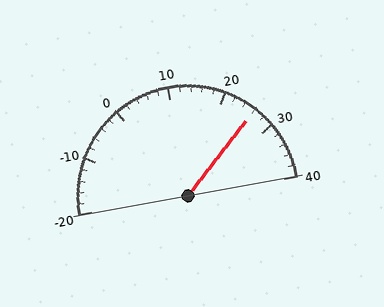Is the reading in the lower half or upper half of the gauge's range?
The reading is in the upper half of the range (-20 to 40).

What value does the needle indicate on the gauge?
The needle indicates approximately 26.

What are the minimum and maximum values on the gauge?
The gauge ranges from -20 to 40.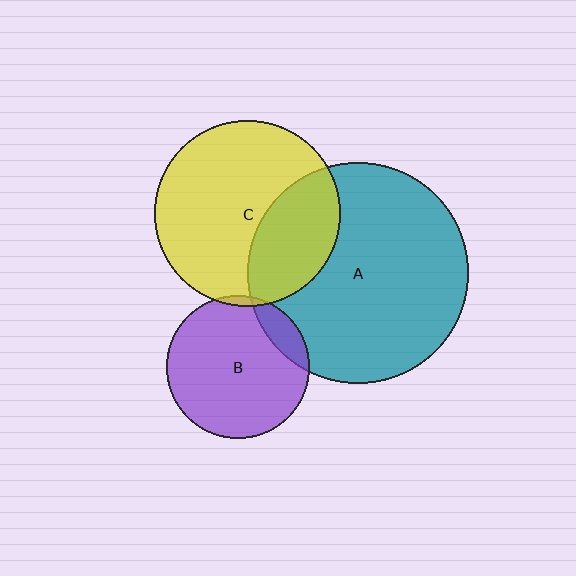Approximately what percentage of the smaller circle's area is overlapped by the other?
Approximately 30%.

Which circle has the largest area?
Circle A (teal).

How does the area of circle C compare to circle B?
Approximately 1.7 times.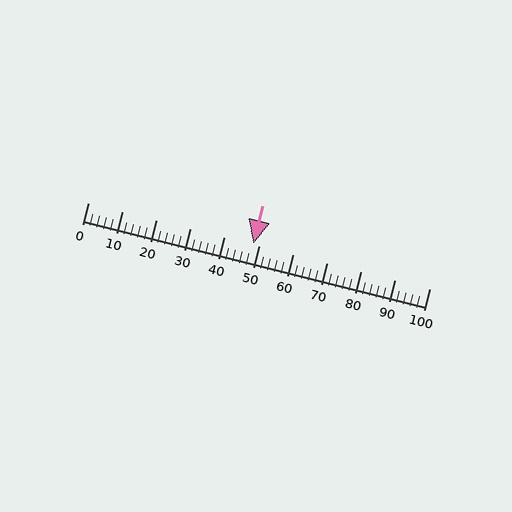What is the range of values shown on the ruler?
The ruler shows values from 0 to 100.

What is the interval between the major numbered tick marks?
The major tick marks are spaced 10 units apart.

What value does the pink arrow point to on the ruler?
The pink arrow points to approximately 48.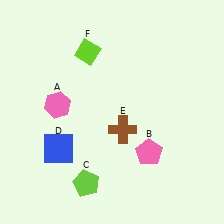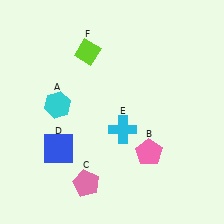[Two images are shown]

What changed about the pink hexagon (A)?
In Image 1, A is pink. In Image 2, it changed to cyan.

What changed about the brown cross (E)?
In Image 1, E is brown. In Image 2, it changed to cyan.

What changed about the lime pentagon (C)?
In Image 1, C is lime. In Image 2, it changed to pink.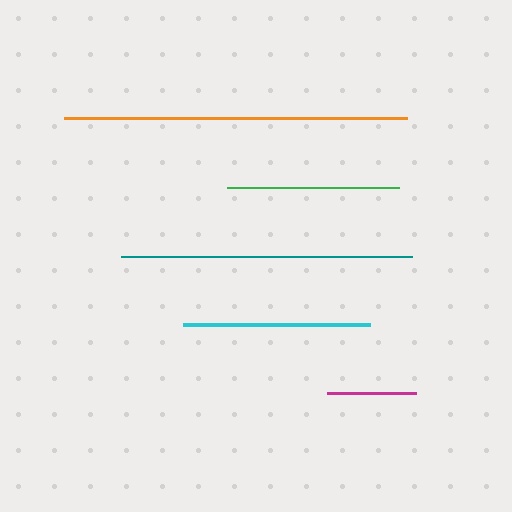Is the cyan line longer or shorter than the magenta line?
The cyan line is longer than the magenta line.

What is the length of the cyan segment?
The cyan segment is approximately 187 pixels long.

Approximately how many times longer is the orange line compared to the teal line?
The orange line is approximately 1.2 times the length of the teal line.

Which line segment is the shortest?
The magenta line is the shortest at approximately 89 pixels.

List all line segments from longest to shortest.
From longest to shortest: orange, teal, cyan, green, magenta.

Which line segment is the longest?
The orange line is the longest at approximately 343 pixels.